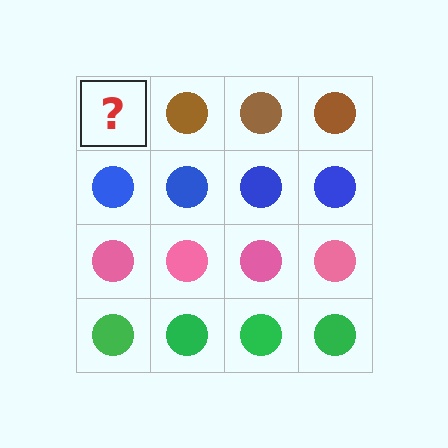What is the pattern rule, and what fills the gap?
The rule is that each row has a consistent color. The gap should be filled with a brown circle.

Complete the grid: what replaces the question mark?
The question mark should be replaced with a brown circle.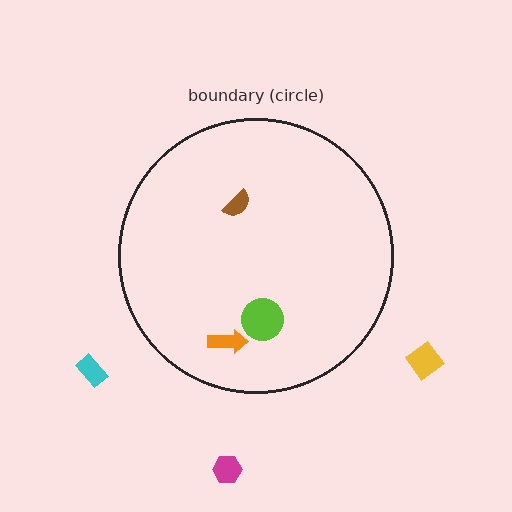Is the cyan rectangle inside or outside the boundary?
Outside.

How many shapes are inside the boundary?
3 inside, 3 outside.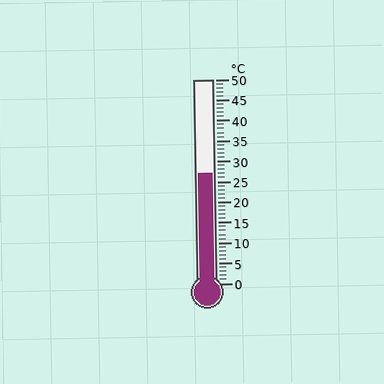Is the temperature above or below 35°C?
The temperature is below 35°C.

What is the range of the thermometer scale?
The thermometer scale ranges from 0°C to 50°C.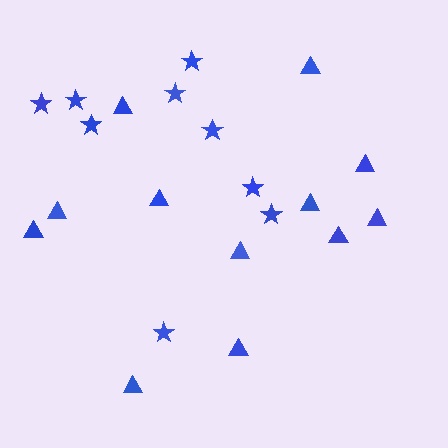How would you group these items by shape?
There are 2 groups: one group of stars (9) and one group of triangles (12).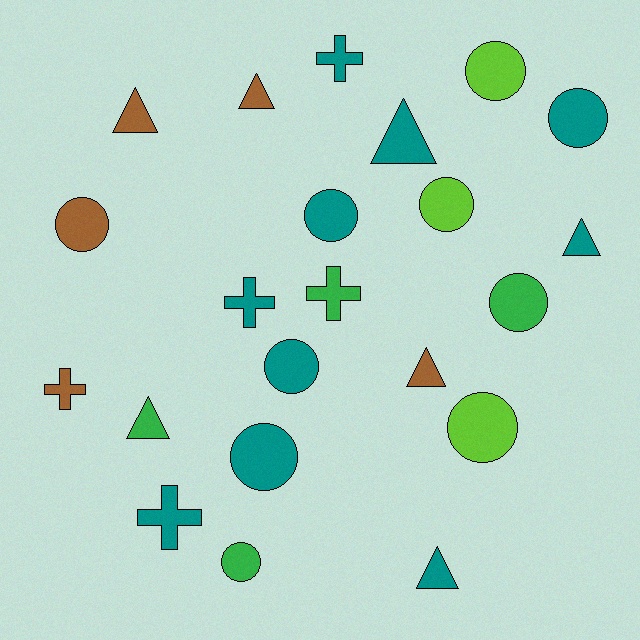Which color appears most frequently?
Teal, with 10 objects.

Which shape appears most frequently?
Circle, with 10 objects.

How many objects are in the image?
There are 22 objects.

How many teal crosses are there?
There are 3 teal crosses.